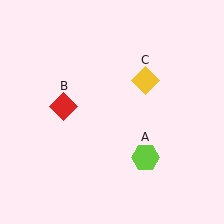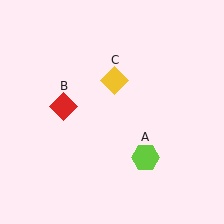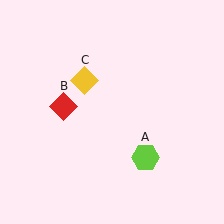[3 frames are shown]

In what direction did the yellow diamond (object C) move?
The yellow diamond (object C) moved left.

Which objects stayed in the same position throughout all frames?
Lime hexagon (object A) and red diamond (object B) remained stationary.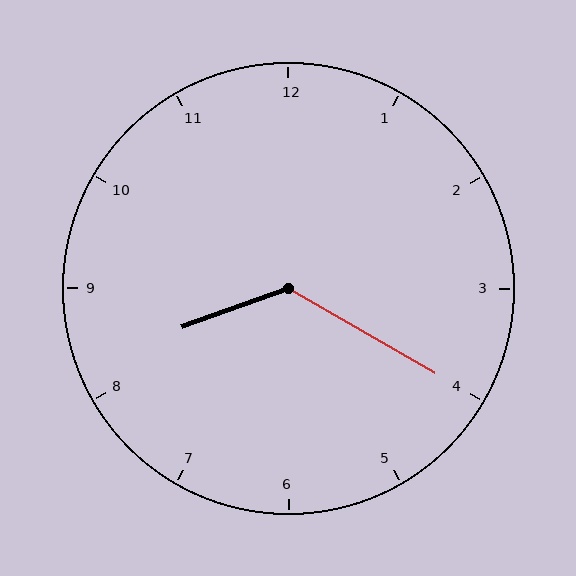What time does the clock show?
8:20.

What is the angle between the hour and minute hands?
Approximately 130 degrees.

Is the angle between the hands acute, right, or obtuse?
It is obtuse.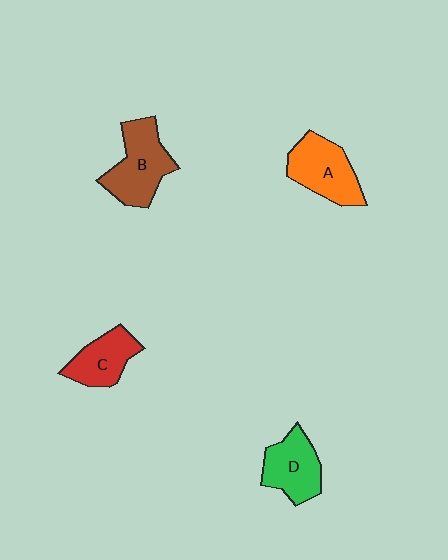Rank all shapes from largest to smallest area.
From largest to smallest: B (brown), A (orange), D (green), C (red).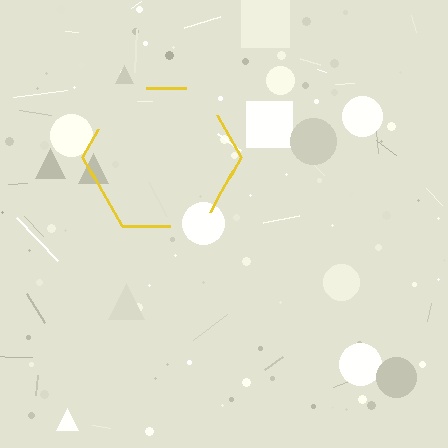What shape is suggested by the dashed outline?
The dashed outline suggests a hexagon.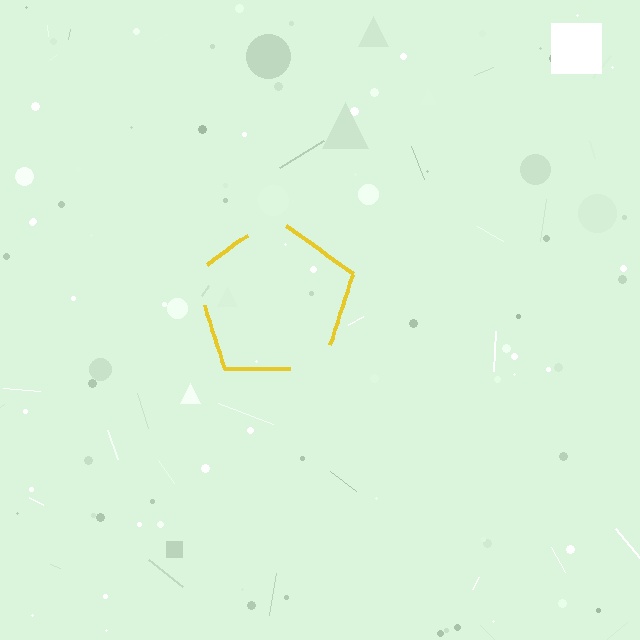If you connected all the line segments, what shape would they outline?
They would outline a pentagon.